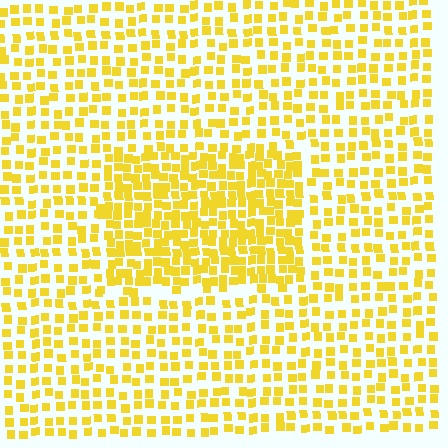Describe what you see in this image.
The image contains small yellow elements arranged at two different densities. A rectangle-shaped region is visible where the elements are more densely packed than the surrounding area.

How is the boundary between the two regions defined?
The boundary is defined by a change in element density (approximately 1.8x ratio). All elements are the same color, size, and shape.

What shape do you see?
I see a rectangle.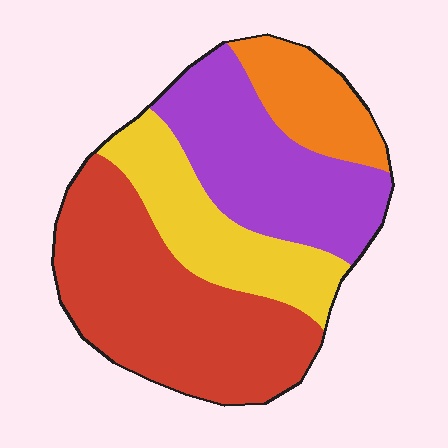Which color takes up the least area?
Orange, at roughly 15%.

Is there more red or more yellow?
Red.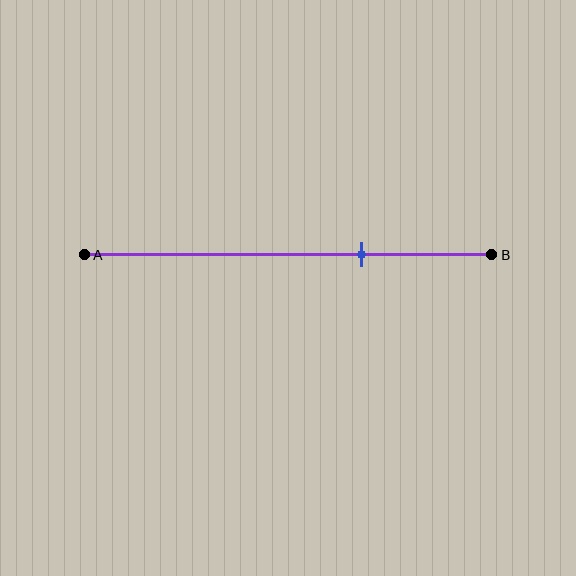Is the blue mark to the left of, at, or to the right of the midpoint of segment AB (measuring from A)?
The blue mark is to the right of the midpoint of segment AB.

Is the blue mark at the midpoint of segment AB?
No, the mark is at about 70% from A, not at the 50% midpoint.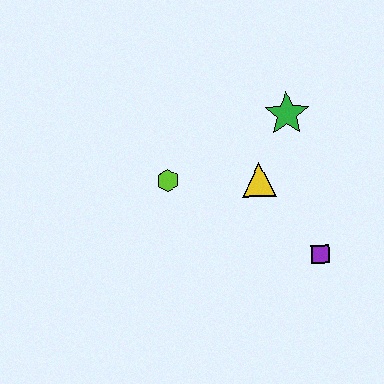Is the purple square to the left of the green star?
No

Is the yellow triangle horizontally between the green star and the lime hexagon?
Yes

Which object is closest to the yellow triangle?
The green star is closest to the yellow triangle.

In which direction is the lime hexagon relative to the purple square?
The lime hexagon is to the left of the purple square.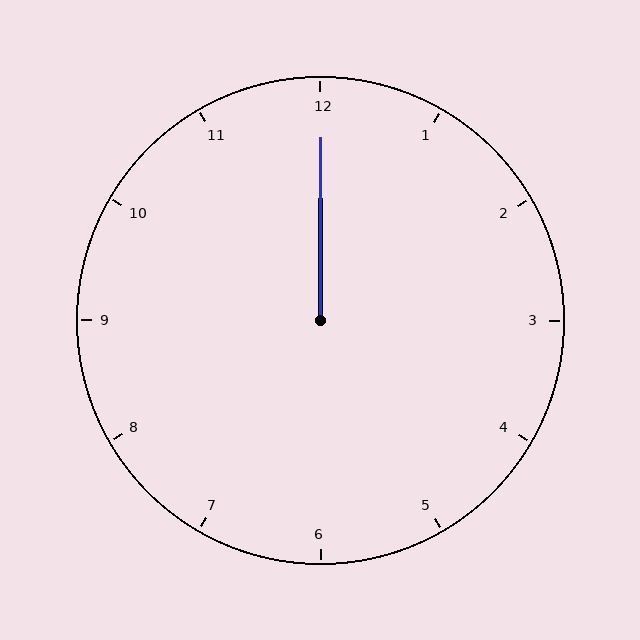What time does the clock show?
12:00.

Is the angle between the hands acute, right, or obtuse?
It is acute.